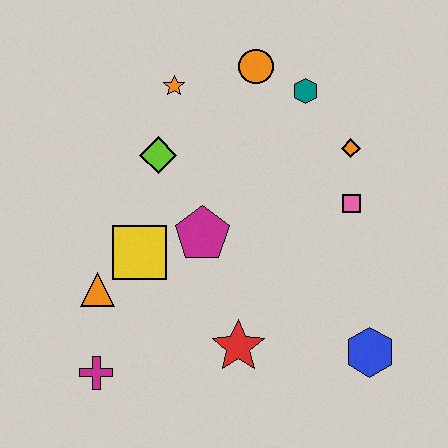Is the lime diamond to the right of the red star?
No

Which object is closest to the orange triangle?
The yellow square is closest to the orange triangle.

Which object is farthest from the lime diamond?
The blue hexagon is farthest from the lime diamond.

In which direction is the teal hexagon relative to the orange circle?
The teal hexagon is to the right of the orange circle.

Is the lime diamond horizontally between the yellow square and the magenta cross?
No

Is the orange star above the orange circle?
No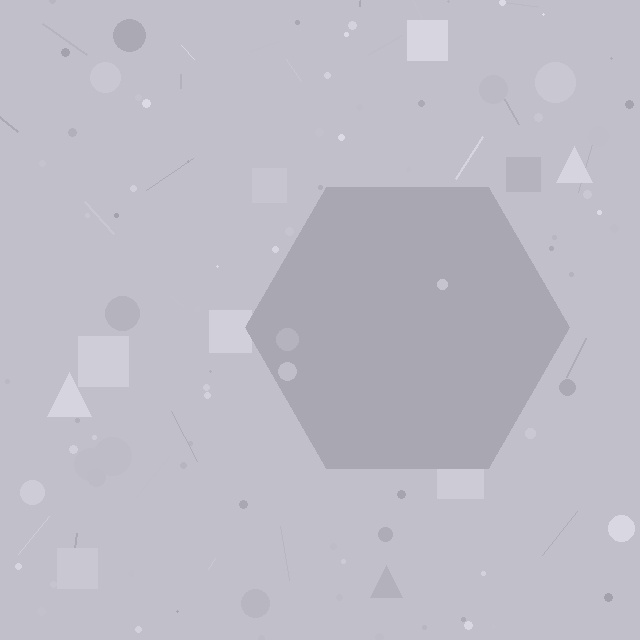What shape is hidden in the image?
A hexagon is hidden in the image.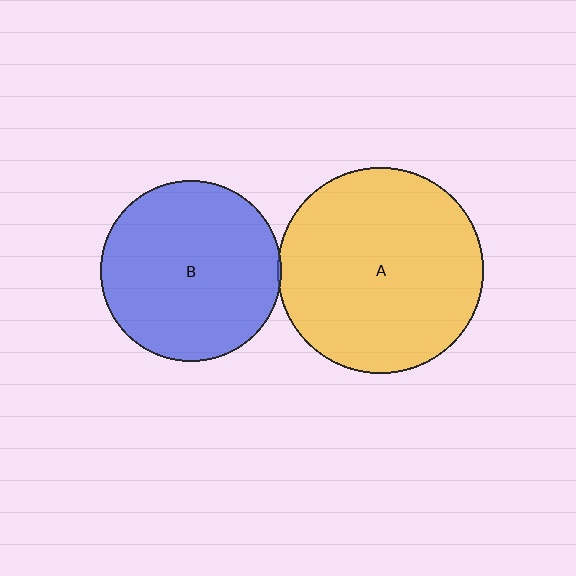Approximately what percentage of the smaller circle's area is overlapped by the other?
Approximately 5%.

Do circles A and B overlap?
Yes.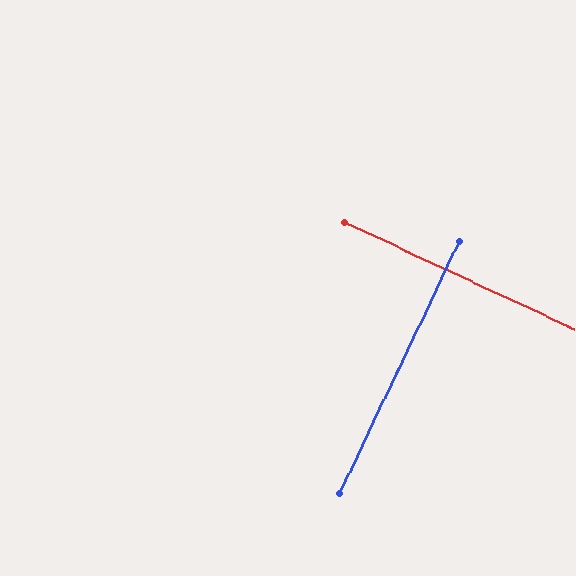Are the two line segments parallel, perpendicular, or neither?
Perpendicular — they meet at approximately 90°.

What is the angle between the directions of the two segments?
Approximately 90 degrees.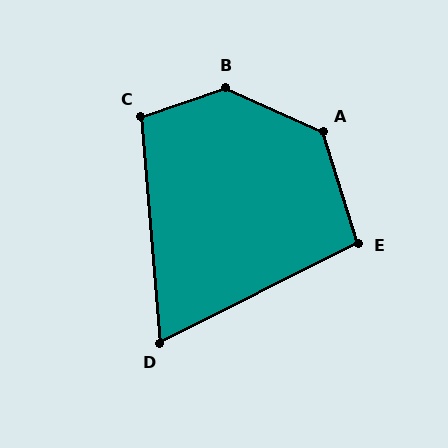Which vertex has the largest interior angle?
B, at approximately 137 degrees.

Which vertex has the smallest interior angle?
D, at approximately 68 degrees.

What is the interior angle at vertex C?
Approximately 104 degrees (obtuse).